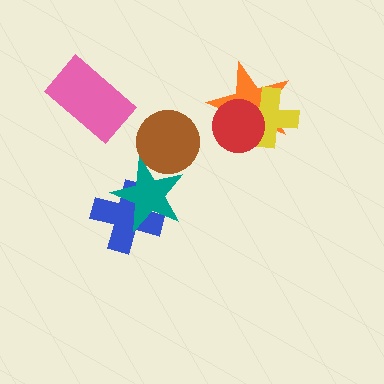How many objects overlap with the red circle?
2 objects overlap with the red circle.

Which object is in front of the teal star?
The brown circle is in front of the teal star.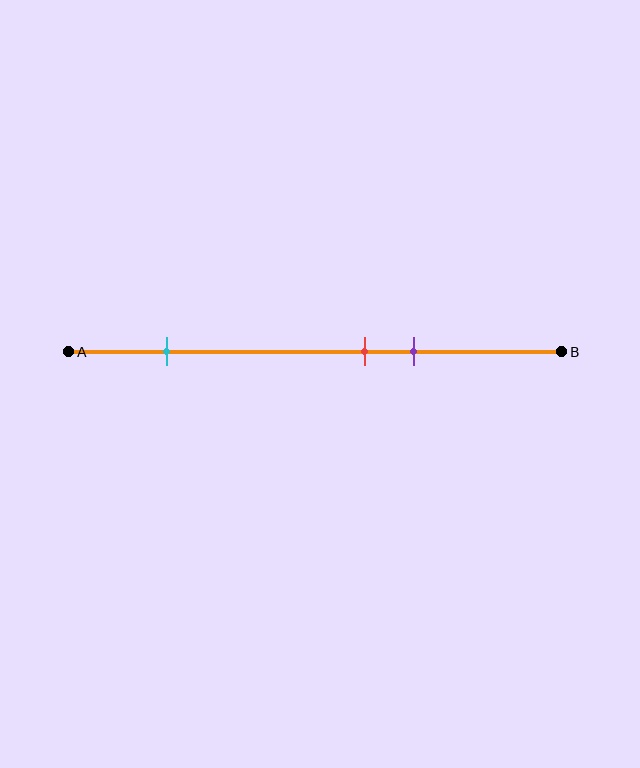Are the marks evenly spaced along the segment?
No, the marks are not evenly spaced.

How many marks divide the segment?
There are 3 marks dividing the segment.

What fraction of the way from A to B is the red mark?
The red mark is approximately 60% (0.6) of the way from A to B.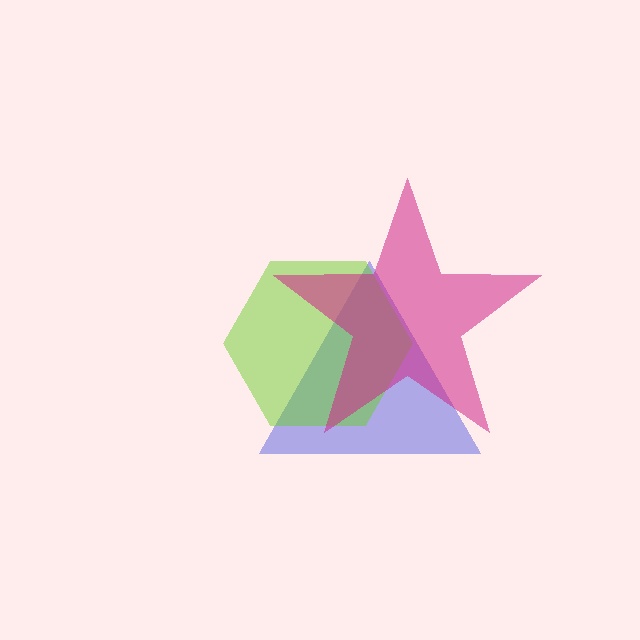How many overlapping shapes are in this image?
There are 3 overlapping shapes in the image.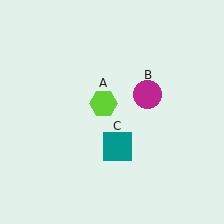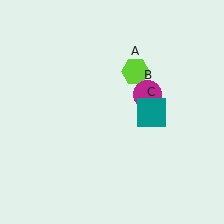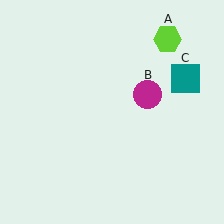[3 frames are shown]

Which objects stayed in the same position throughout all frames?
Magenta circle (object B) remained stationary.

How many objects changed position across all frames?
2 objects changed position: lime hexagon (object A), teal square (object C).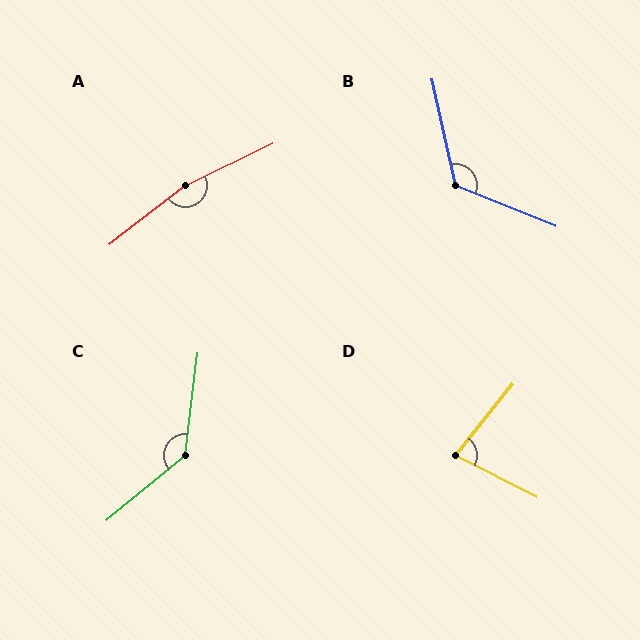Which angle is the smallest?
D, at approximately 78 degrees.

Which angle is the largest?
A, at approximately 168 degrees.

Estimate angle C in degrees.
Approximately 137 degrees.